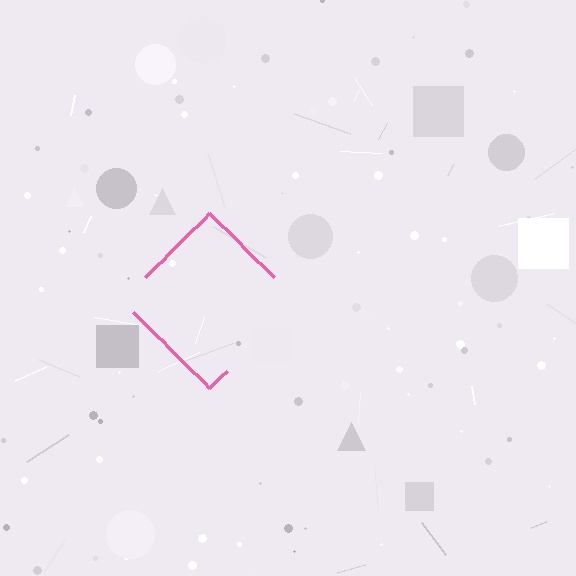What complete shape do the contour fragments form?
The contour fragments form a diamond.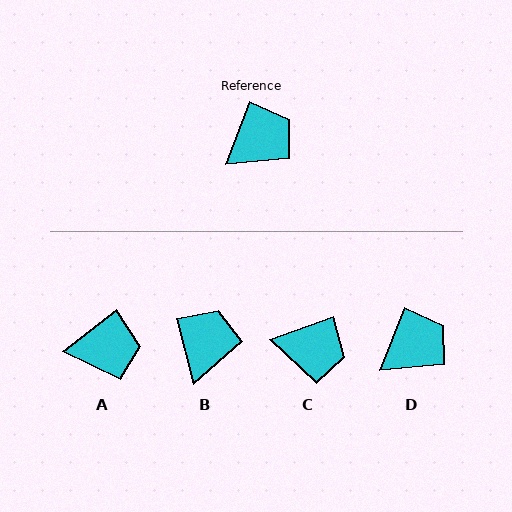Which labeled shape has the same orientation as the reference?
D.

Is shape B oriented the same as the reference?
No, it is off by about 36 degrees.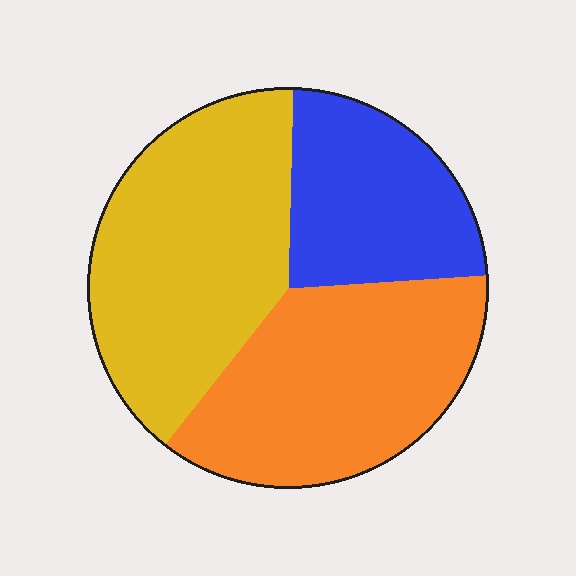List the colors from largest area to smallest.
From largest to smallest: yellow, orange, blue.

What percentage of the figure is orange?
Orange covers roughly 35% of the figure.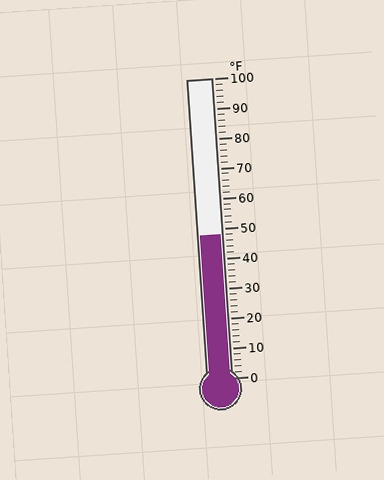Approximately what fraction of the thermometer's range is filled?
The thermometer is filled to approximately 50% of its range.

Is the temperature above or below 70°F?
The temperature is below 70°F.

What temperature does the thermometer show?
The thermometer shows approximately 48°F.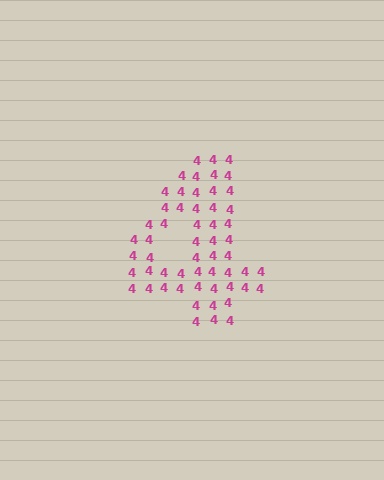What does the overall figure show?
The overall figure shows the digit 4.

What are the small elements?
The small elements are digit 4's.